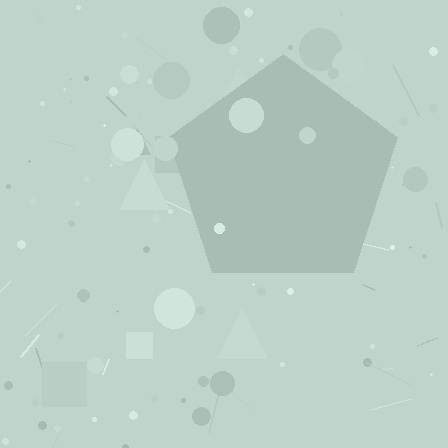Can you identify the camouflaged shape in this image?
The camouflaged shape is a pentagon.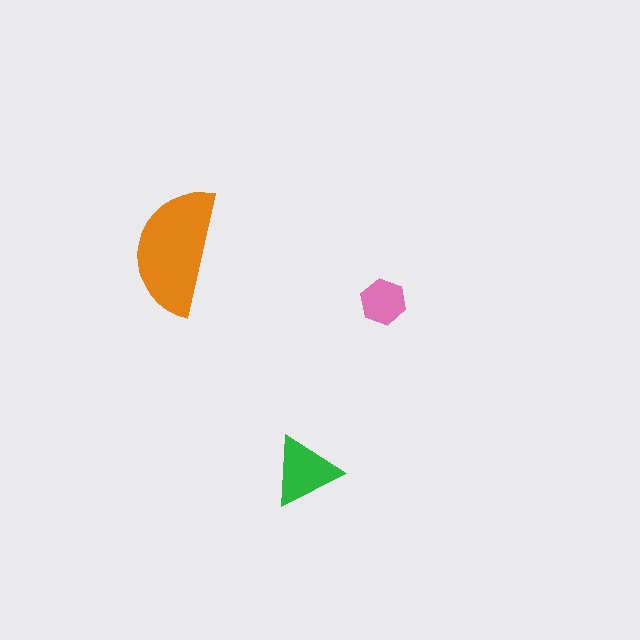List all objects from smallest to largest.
The pink hexagon, the green triangle, the orange semicircle.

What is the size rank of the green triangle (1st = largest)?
2nd.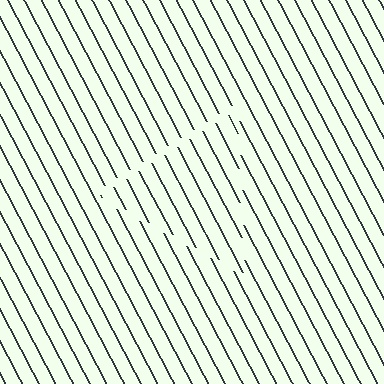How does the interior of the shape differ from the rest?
The interior of the shape contains the same grating, shifted by half a period — the contour is defined by the phase discontinuity where line-ends from the inner and outer gratings abut.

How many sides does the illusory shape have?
3 sides — the line-ends trace a triangle.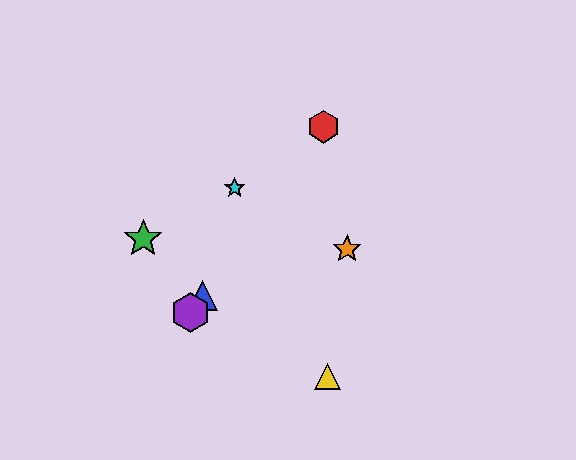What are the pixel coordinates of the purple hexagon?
The purple hexagon is at (191, 312).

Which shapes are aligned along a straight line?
The red hexagon, the blue triangle, the purple hexagon are aligned along a straight line.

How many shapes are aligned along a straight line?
3 shapes (the red hexagon, the blue triangle, the purple hexagon) are aligned along a straight line.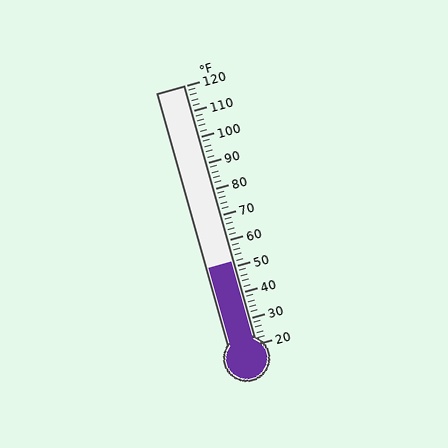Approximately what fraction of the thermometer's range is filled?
The thermometer is filled to approximately 30% of its range.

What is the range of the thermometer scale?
The thermometer scale ranges from 20°F to 120°F.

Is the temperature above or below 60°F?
The temperature is below 60°F.